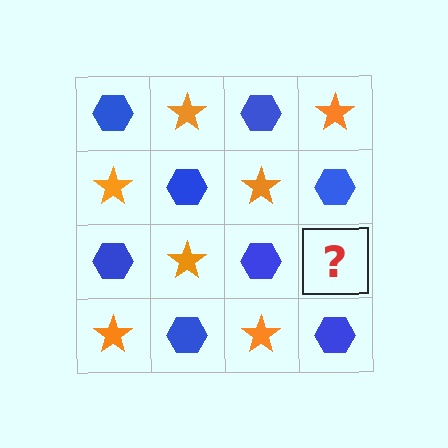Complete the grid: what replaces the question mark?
The question mark should be replaced with an orange star.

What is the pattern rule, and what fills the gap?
The rule is that it alternates blue hexagon and orange star in a checkerboard pattern. The gap should be filled with an orange star.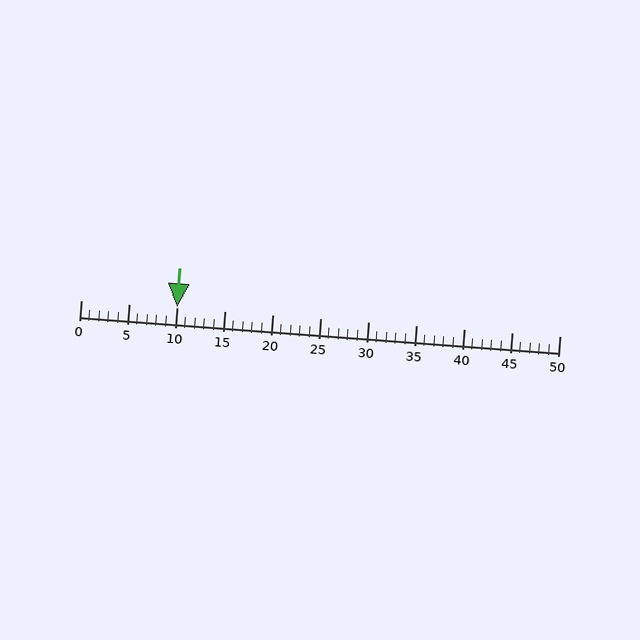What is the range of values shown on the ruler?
The ruler shows values from 0 to 50.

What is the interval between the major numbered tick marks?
The major tick marks are spaced 5 units apart.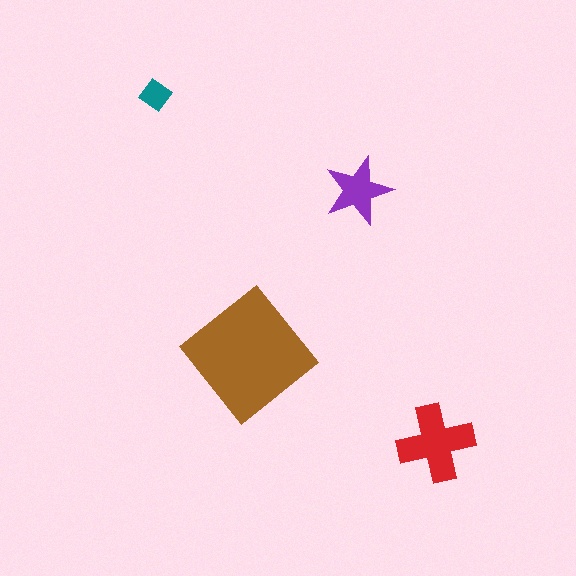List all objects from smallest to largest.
The teal diamond, the purple star, the red cross, the brown diamond.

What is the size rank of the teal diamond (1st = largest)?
4th.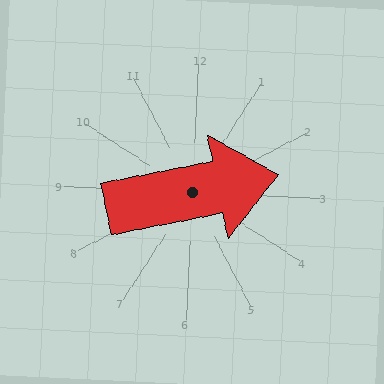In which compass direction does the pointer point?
East.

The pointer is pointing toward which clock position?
Roughly 3 o'clock.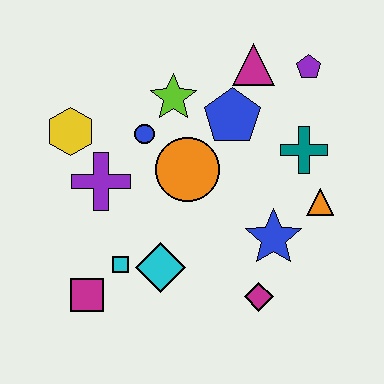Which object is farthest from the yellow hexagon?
The orange triangle is farthest from the yellow hexagon.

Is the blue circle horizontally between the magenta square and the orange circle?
Yes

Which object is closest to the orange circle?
The blue circle is closest to the orange circle.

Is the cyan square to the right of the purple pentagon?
No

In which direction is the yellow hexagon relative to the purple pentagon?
The yellow hexagon is to the left of the purple pentagon.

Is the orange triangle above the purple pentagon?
No